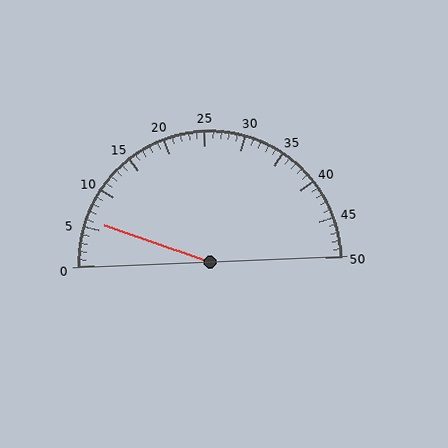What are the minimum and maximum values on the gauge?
The gauge ranges from 0 to 50.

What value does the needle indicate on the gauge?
The needle indicates approximately 6.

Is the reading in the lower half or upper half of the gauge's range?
The reading is in the lower half of the range (0 to 50).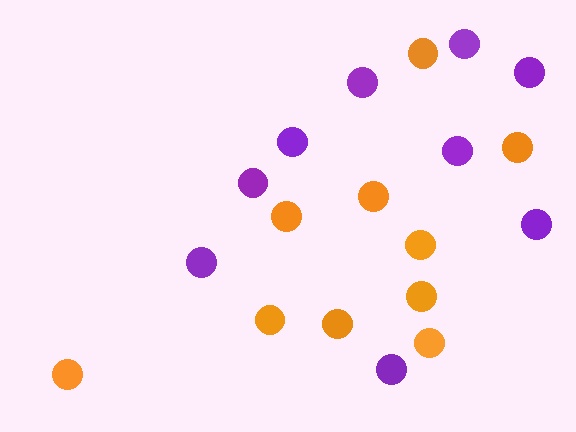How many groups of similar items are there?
There are 2 groups: one group of orange circles (10) and one group of purple circles (9).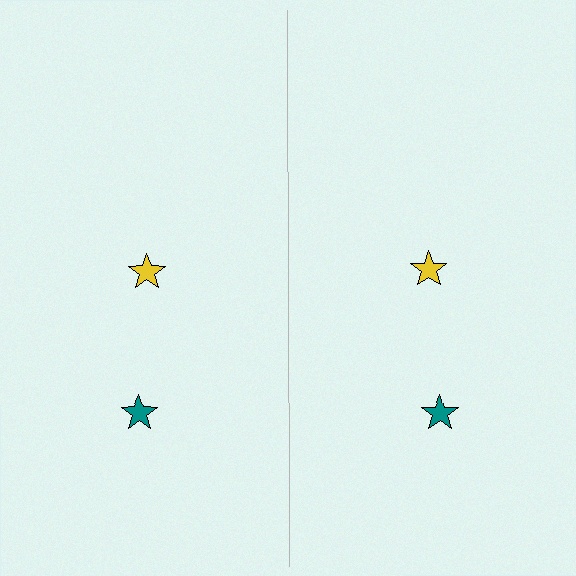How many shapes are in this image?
There are 4 shapes in this image.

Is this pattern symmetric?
Yes, this pattern has bilateral (reflection) symmetry.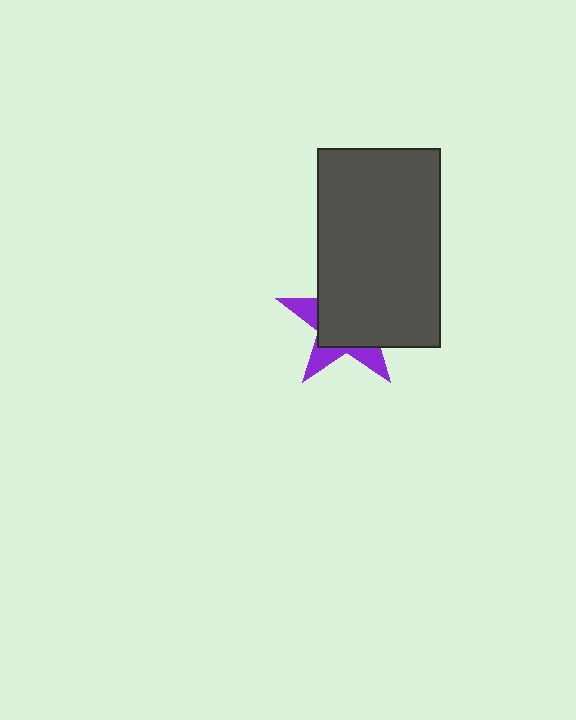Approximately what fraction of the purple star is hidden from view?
Roughly 68% of the purple star is hidden behind the dark gray rectangle.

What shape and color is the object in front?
The object in front is a dark gray rectangle.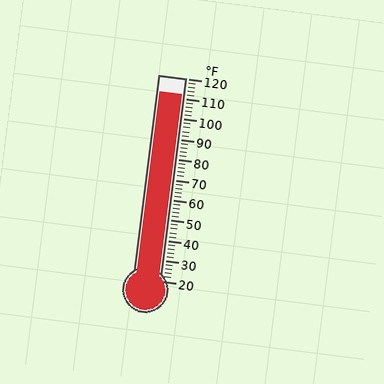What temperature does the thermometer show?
The thermometer shows approximately 112°F.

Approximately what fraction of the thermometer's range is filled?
The thermometer is filled to approximately 90% of its range.